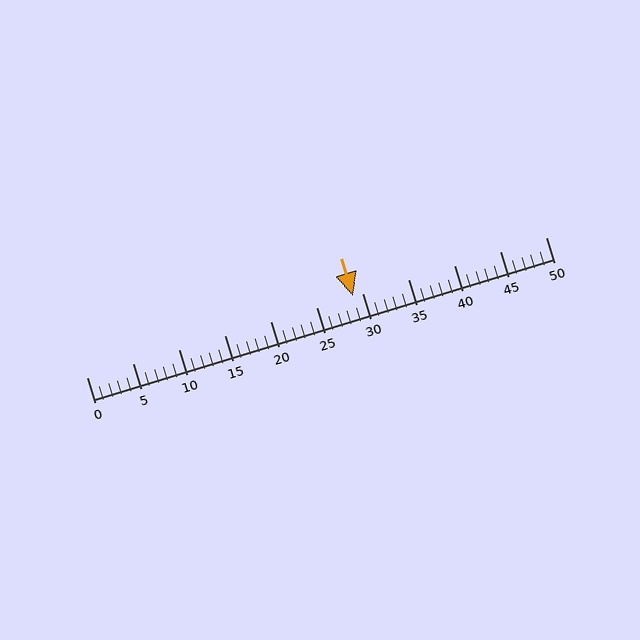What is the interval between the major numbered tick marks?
The major tick marks are spaced 5 units apart.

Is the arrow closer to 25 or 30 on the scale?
The arrow is closer to 30.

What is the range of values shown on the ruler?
The ruler shows values from 0 to 50.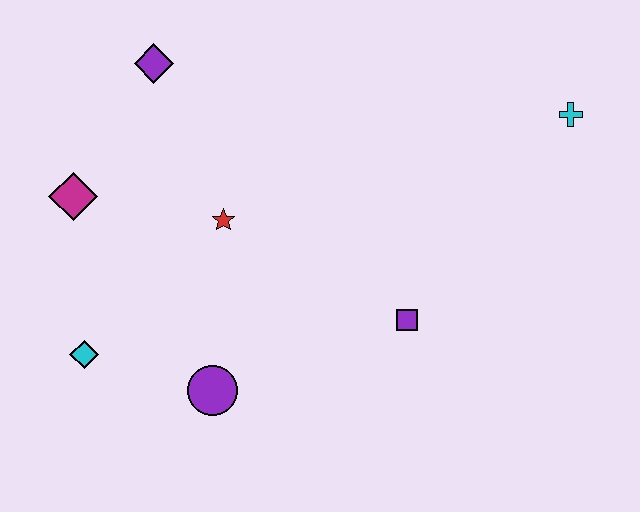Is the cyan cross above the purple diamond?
No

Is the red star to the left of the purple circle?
No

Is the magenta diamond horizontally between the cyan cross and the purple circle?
No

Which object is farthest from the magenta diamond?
The cyan cross is farthest from the magenta diamond.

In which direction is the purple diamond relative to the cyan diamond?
The purple diamond is above the cyan diamond.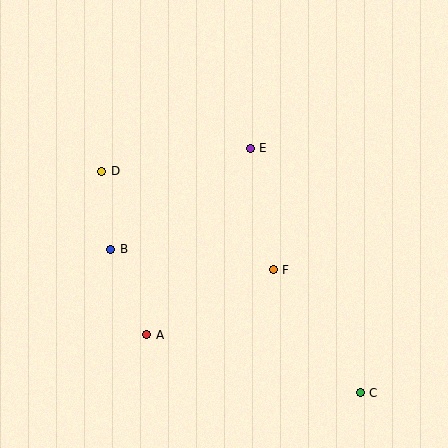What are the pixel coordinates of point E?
Point E is at (250, 148).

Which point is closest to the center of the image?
Point F at (273, 270) is closest to the center.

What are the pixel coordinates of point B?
Point B is at (111, 249).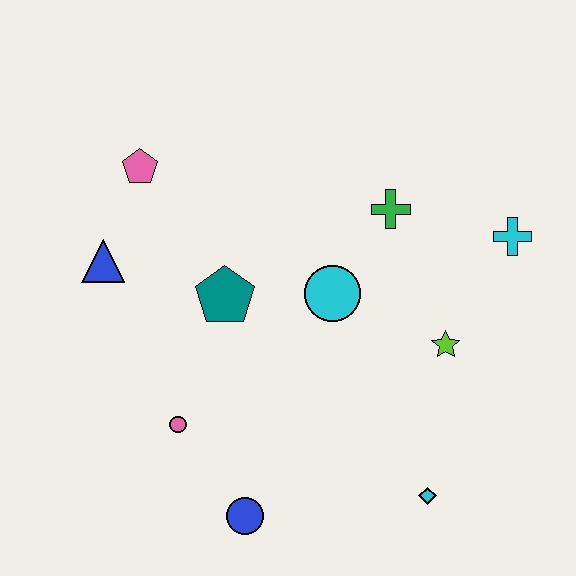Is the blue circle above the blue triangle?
No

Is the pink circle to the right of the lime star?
No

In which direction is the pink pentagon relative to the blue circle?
The pink pentagon is above the blue circle.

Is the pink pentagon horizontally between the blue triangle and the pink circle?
Yes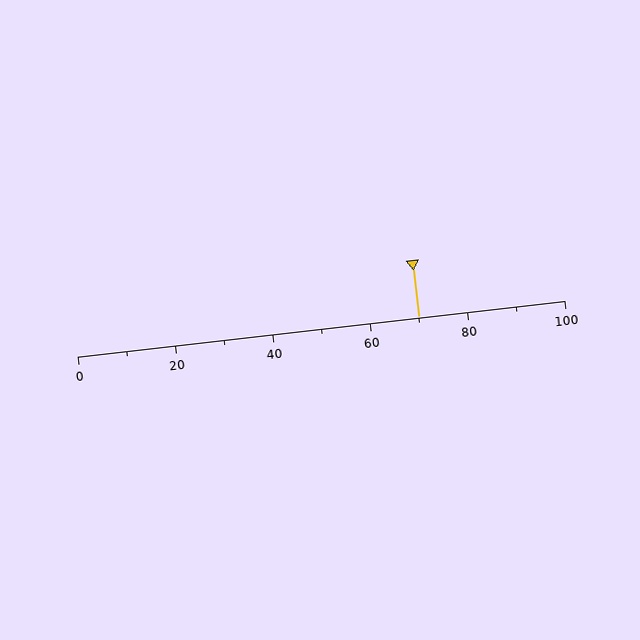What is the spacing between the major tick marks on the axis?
The major ticks are spaced 20 apart.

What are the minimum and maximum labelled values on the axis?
The axis runs from 0 to 100.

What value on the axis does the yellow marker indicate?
The marker indicates approximately 70.